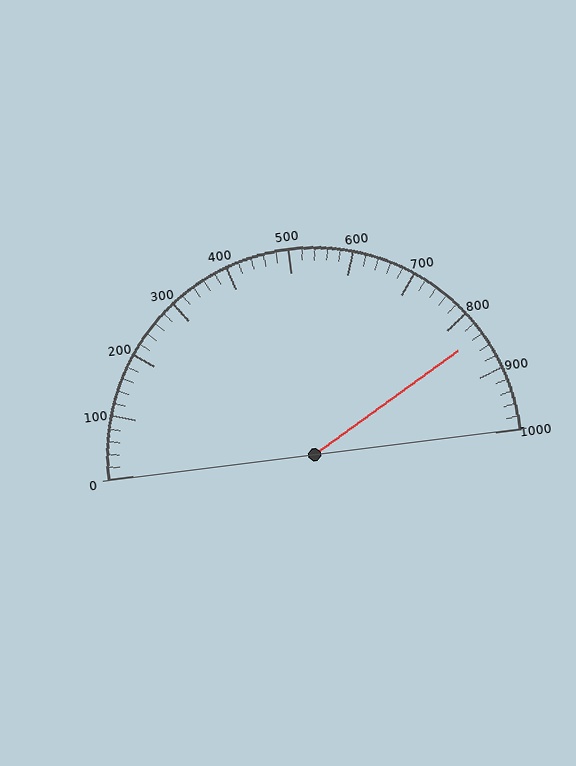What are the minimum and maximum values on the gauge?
The gauge ranges from 0 to 1000.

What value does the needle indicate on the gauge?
The needle indicates approximately 840.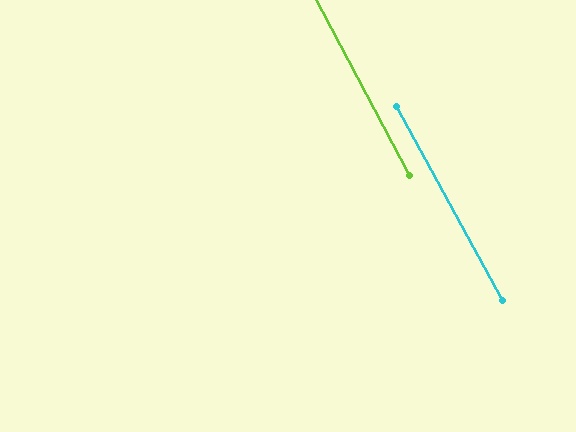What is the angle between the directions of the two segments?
Approximately 1 degree.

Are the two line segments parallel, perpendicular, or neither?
Parallel — their directions differ by only 0.9°.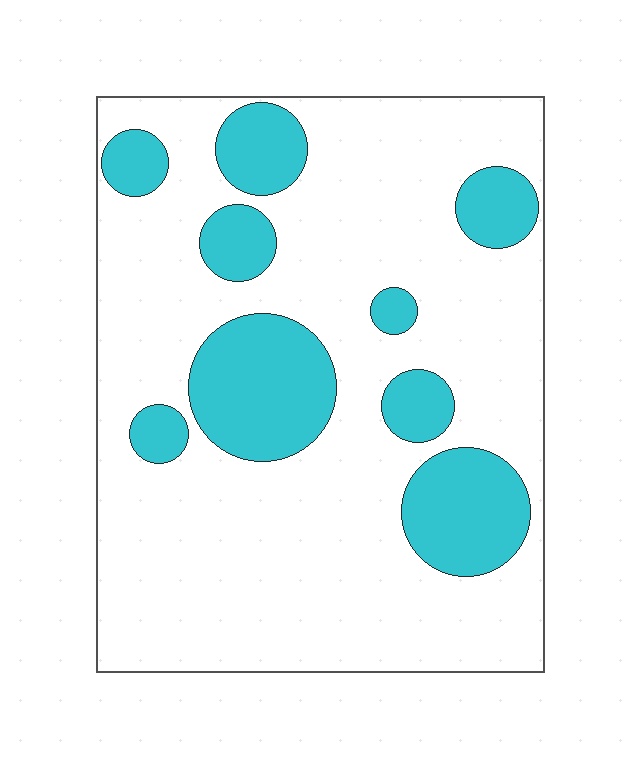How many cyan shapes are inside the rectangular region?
9.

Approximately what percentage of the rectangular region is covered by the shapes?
Approximately 25%.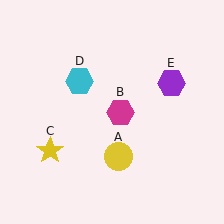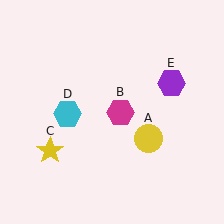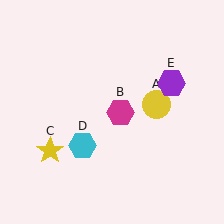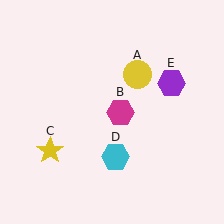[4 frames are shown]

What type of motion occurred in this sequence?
The yellow circle (object A), cyan hexagon (object D) rotated counterclockwise around the center of the scene.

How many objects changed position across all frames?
2 objects changed position: yellow circle (object A), cyan hexagon (object D).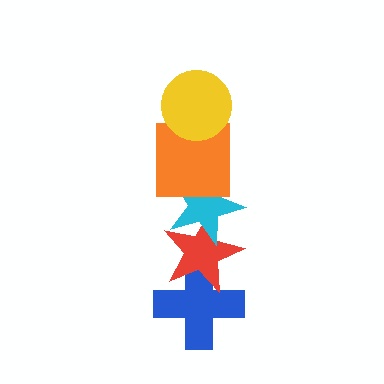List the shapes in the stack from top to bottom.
From top to bottom: the yellow circle, the orange square, the cyan star, the red star, the blue cross.